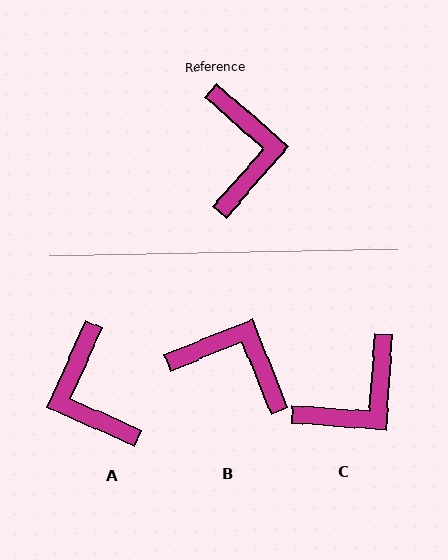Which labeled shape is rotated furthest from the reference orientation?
A, about 163 degrees away.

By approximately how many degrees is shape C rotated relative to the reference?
Approximately 53 degrees clockwise.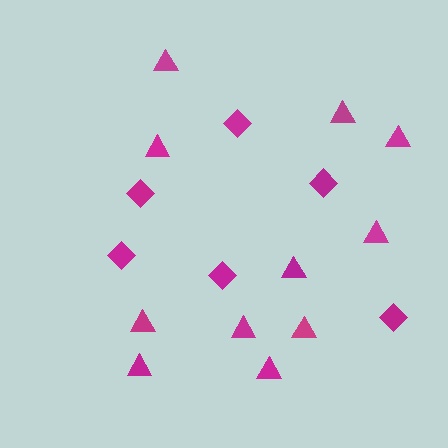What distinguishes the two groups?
There are 2 groups: one group of triangles (11) and one group of diamonds (6).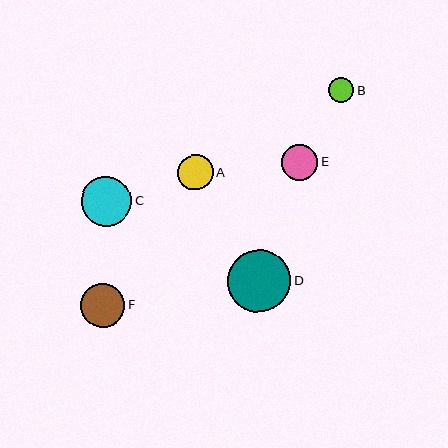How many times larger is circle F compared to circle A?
Circle F is approximately 1.2 times the size of circle A.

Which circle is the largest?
Circle D is the largest with a size of approximately 63 pixels.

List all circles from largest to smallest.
From largest to smallest: D, C, F, E, A, B.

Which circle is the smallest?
Circle B is the smallest with a size of approximately 25 pixels.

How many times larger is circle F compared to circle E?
Circle F is approximately 1.2 times the size of circle E.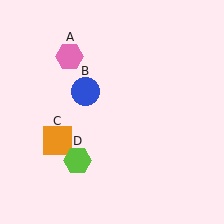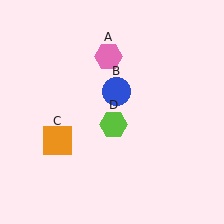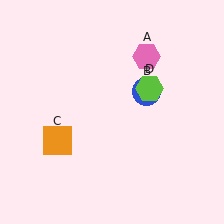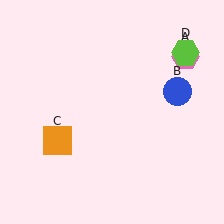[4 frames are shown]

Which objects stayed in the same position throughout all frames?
Orange square (object C) remained stationary.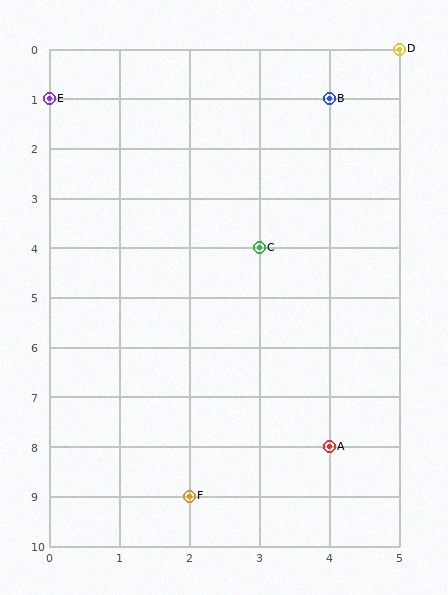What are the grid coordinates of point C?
Point C is at grid coordinates (3, 4).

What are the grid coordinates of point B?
Point B is at grid coordinates (4, 1).